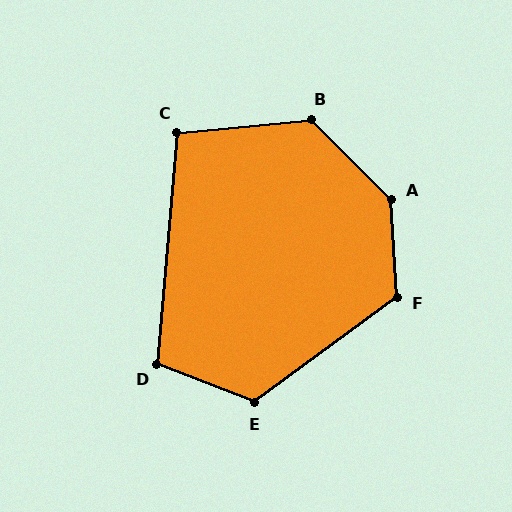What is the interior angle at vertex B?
Approximately 130 degrees (obtuse).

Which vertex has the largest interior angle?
A, at approximately 138 degrees.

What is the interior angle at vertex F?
Approximately 123 degrees (obtuse).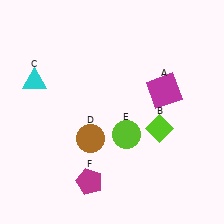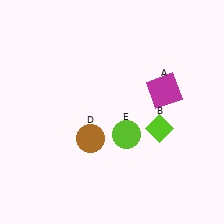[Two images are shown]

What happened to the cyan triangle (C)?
The cyan triangle (C) was removed in Image 2. It was in the top-left area of Image 1.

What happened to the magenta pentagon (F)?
The magenta pentagon (F) was removed in Image 2. It was in the bottom-left area of Image 1.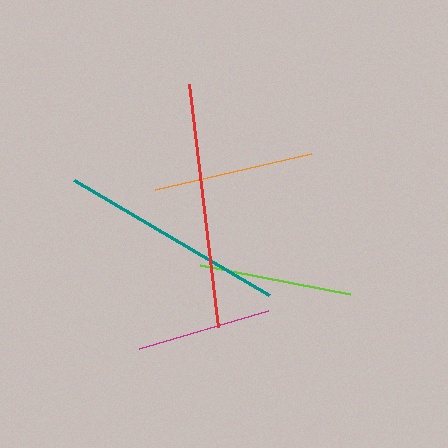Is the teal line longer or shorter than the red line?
The red line is longer than the teal line.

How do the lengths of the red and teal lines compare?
The red and teal lines are approximately the same length.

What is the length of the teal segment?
The teal segment is approximately 227 pixels long.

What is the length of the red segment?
The red segment is approximately 244 pixels long.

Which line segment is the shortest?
The magenta line is the shortest at approximately 134 pixels.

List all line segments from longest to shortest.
From longest to shortest: red, teal, orange, lime, magenta.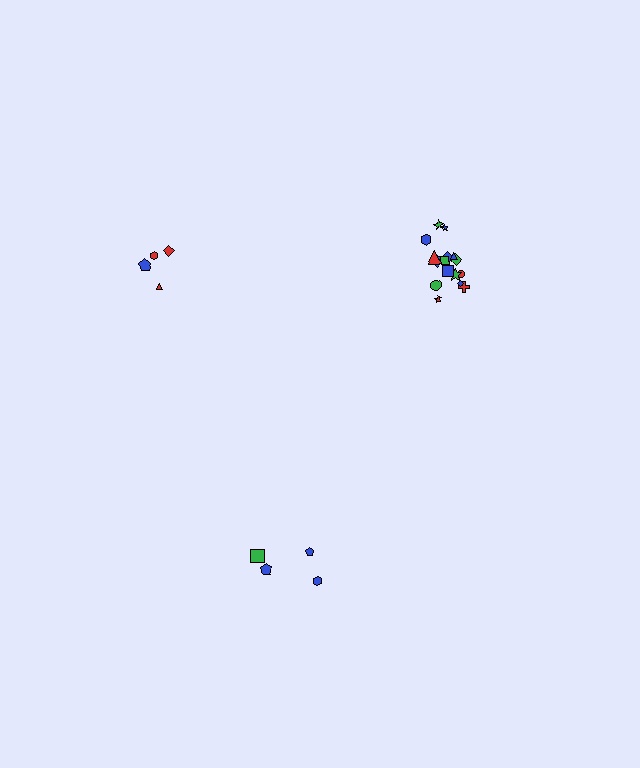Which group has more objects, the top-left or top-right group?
The top-right group.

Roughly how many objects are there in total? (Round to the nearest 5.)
Roughly 25 objects in total.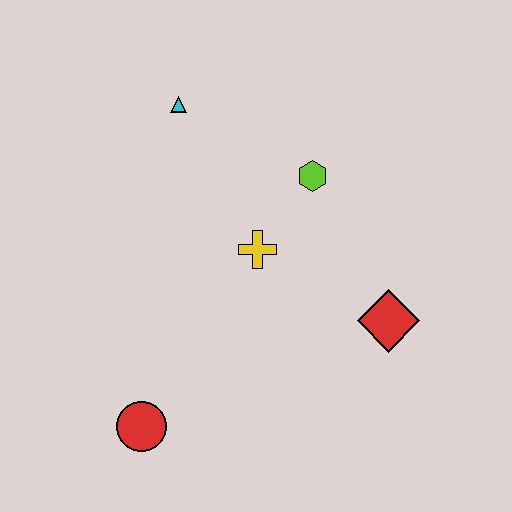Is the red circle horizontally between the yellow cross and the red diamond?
No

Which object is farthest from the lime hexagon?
The red circle is farthest from the lime hexagon.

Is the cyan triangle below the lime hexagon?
No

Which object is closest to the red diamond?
The yellow cross is closest to the red diamond.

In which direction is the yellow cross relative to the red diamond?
The yellow cross is to the left of the red diamond.